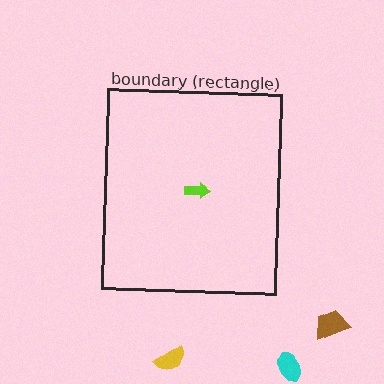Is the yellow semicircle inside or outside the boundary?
Outside.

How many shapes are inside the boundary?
1 inside, 3 outside.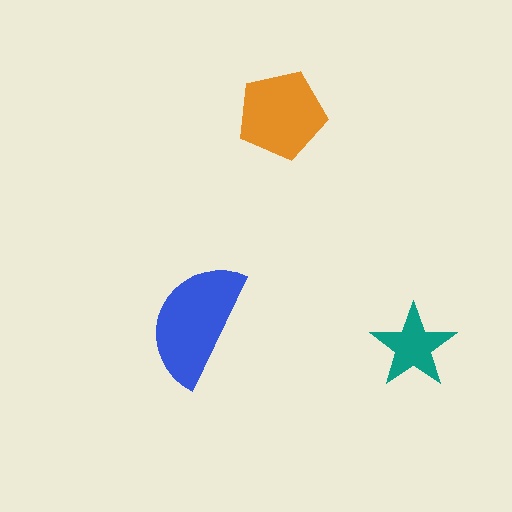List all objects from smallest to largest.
The teal star, the orange pentagon, the blue semicircle.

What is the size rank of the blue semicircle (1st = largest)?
1st.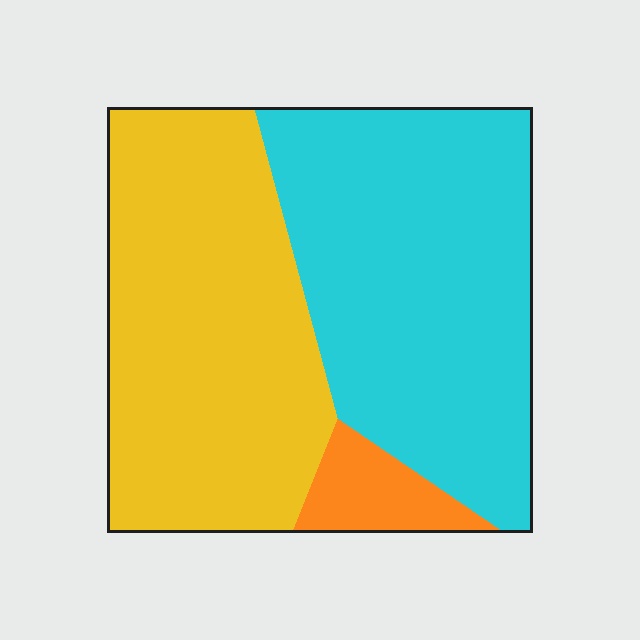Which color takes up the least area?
Orange, at roughly 5%.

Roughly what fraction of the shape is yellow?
Yellow covers 46% of the shape.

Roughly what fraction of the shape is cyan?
Cyan covers around 50% of the shape.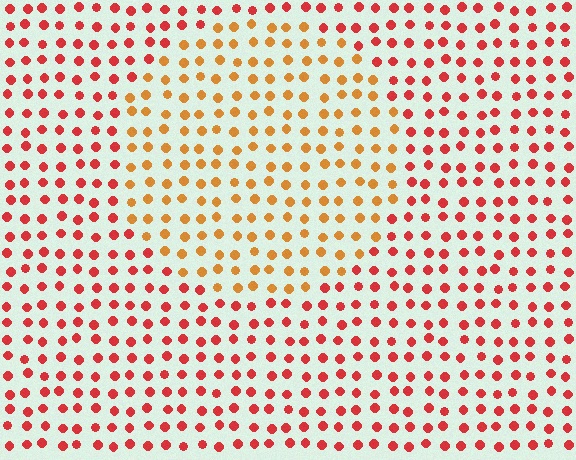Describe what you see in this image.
The image is filled with small red elements in a uniform arrangement. A circle-shaped region is visible where the elements are tinted to a slightly different hue, forming a subtle color boundary.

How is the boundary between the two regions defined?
The boundary is defined purely by a slight shift in hue (about 34 degrees). Spacing, size, and orientation are identical on both sides.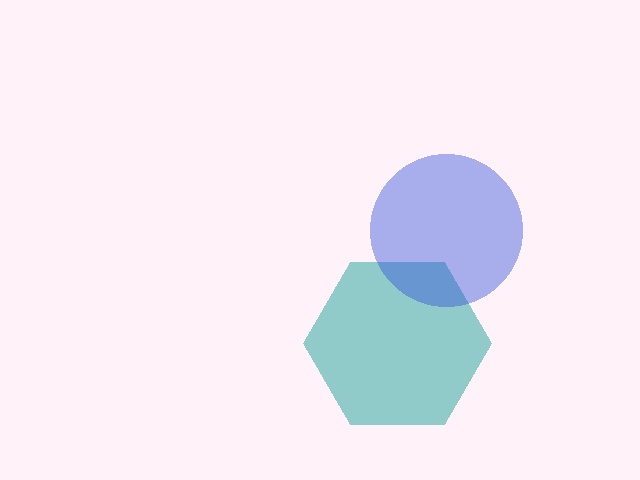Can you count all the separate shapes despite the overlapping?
Yes, there are 2 separate shapes.